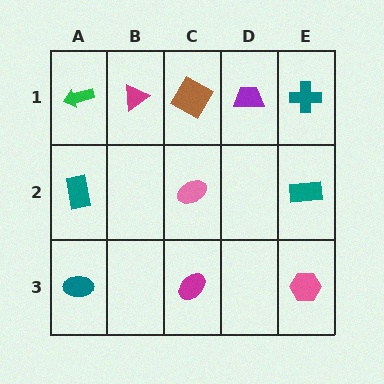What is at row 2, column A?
A teal rectangle.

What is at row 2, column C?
A pink ellipse.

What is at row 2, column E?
A teal rectangle.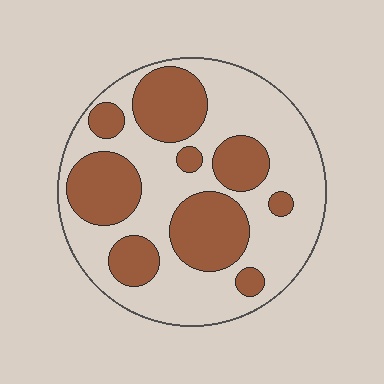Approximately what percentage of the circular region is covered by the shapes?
Approximately 40%.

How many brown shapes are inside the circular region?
9.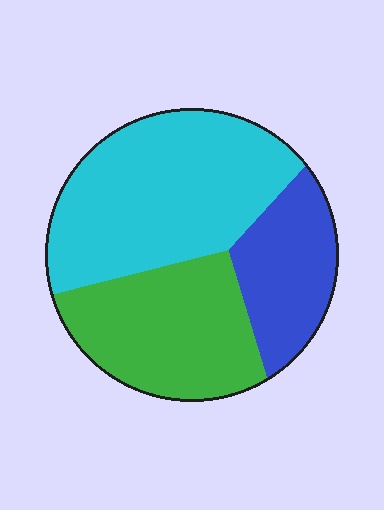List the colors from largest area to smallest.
From largest to smallest: cyan, green, blue.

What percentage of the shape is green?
Green takes up between a quarter and a half of the shape.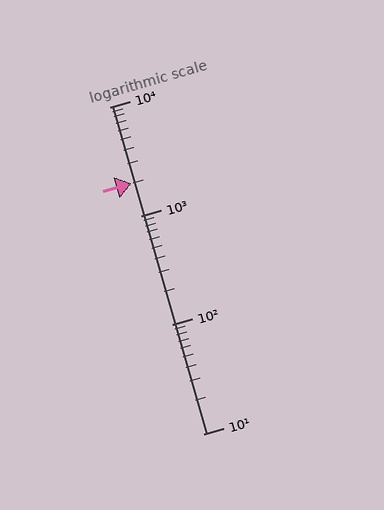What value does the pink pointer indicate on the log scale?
The pointer indicates approximately 2000.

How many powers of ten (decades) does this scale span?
The scale spans 3 decades, from 10 to 10000.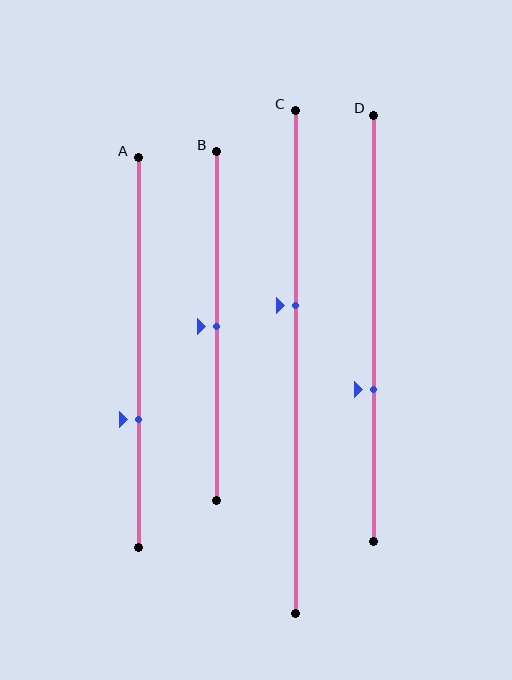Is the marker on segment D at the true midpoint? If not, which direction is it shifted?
No, the marker on segment D is shifted downward by about 14% of the segment length.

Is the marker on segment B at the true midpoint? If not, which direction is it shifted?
Yes, the marker on segment B is at the true midpoint.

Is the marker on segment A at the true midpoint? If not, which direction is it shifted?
No, the marker on segment A is shifted downward by about 17% of the segment length.